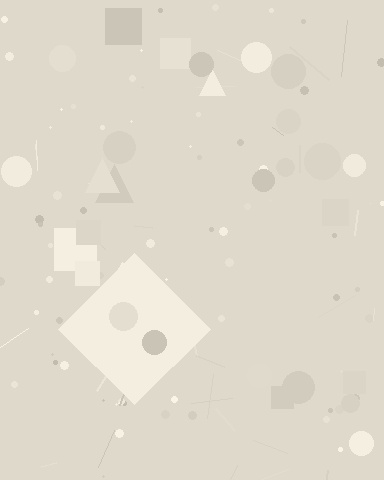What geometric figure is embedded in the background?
A diamond is embedded in the background.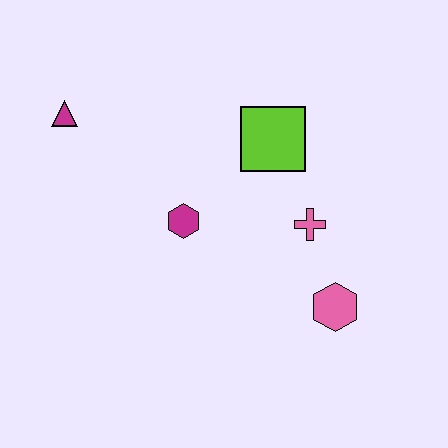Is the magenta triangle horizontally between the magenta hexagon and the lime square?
No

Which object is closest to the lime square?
The pink cross is closest to the lime square.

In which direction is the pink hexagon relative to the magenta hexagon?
The pink hexagon is to the right of the magenta hexagon.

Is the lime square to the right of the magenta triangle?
Yes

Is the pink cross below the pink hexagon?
No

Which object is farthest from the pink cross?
The magenta triangle is farthest from the pink cross.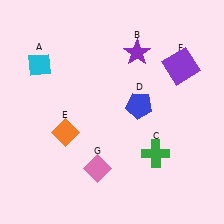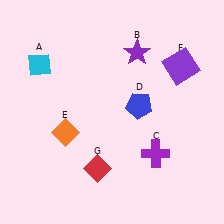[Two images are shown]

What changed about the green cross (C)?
In Image 1, C is green. In Image 2, it changed to purple.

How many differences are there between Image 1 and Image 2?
There are 2 differences between the two images.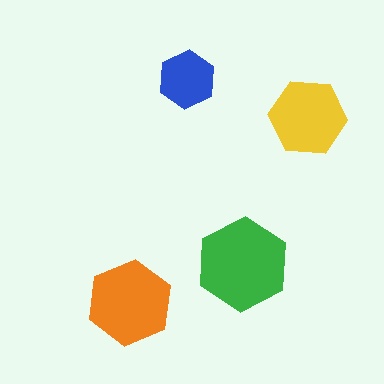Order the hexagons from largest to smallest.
the green one, the orange one, the yellow one, the blue one.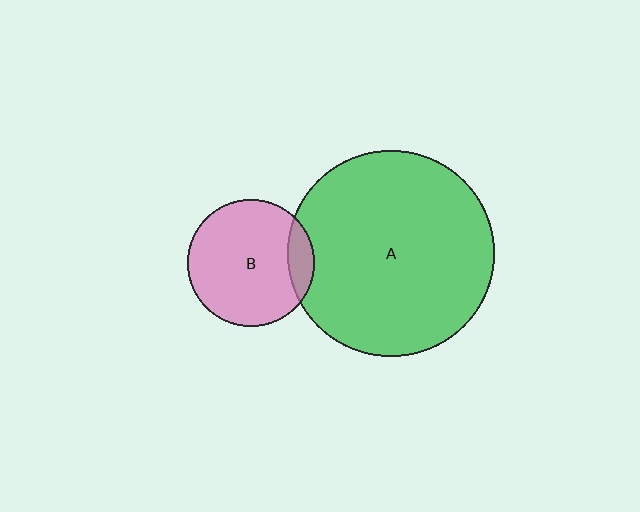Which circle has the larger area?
Circle A (green).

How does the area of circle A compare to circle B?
Approximately 2.6 times.